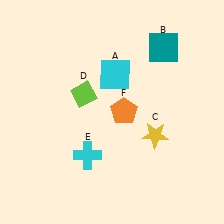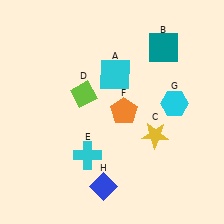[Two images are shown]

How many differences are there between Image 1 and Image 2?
There are 2 differences between the two images.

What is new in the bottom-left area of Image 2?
A blue diamond (H) was added in the bottom-left area of Image 2.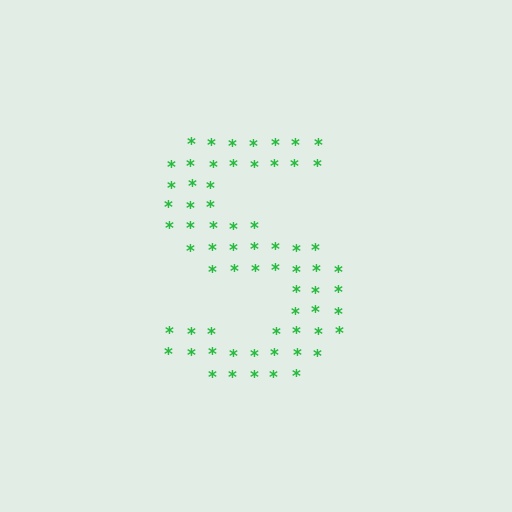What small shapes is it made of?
It is made of small asterisks.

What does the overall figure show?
The overall figure shows the letter S.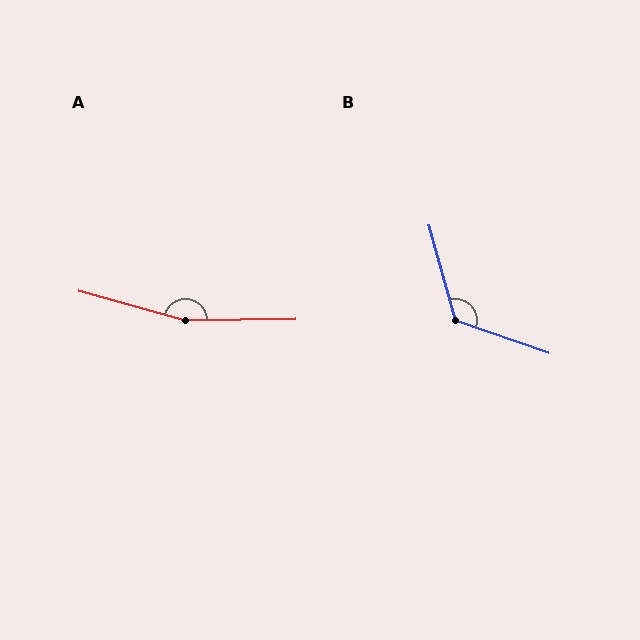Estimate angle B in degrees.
Approximately 125 degrees.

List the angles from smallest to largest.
B (125°), A (164°).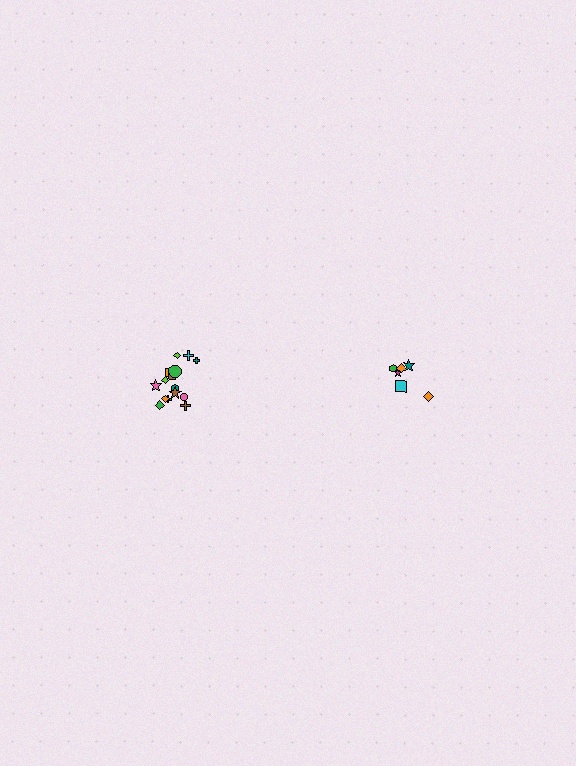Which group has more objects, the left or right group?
The left group.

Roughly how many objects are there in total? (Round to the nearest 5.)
Roughly 20 objects in total.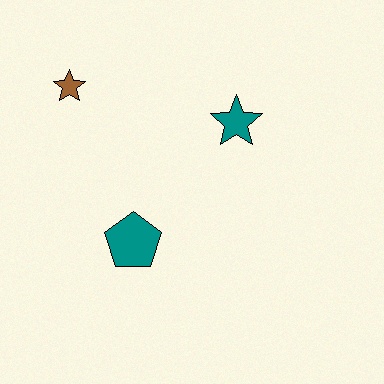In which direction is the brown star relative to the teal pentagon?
The brown star is above the teal pentagon.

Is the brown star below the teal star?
No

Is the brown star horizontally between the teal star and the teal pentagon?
No